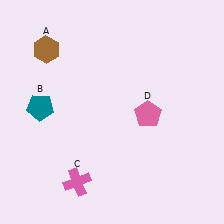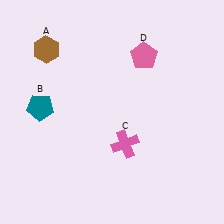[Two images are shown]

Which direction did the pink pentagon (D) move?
The pink pentagon (D) moved up.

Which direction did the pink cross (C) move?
The pink cross (C) moved right.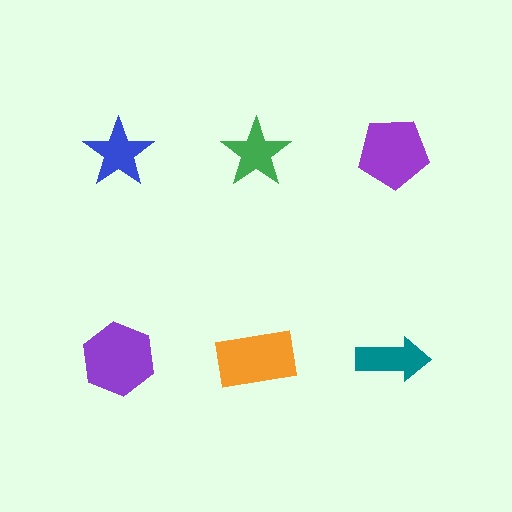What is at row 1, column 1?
A blue star.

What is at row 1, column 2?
A green star.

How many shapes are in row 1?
3 shapes.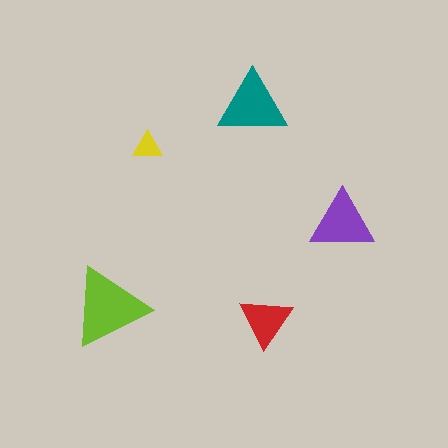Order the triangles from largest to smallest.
the lime one, the teal one, the purple one, the red one, the yellow one.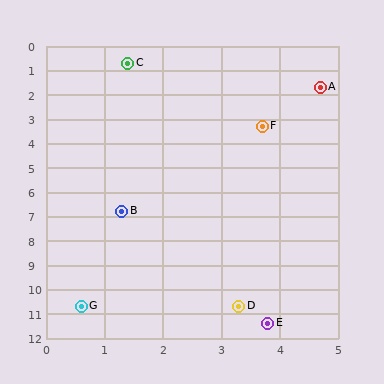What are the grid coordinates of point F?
Point F is at approximately (3.7, 3.3).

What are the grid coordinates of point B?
Point B is at approximately (1.3, 6.8).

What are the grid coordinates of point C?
Point C is at approximately (1.4, 0.7).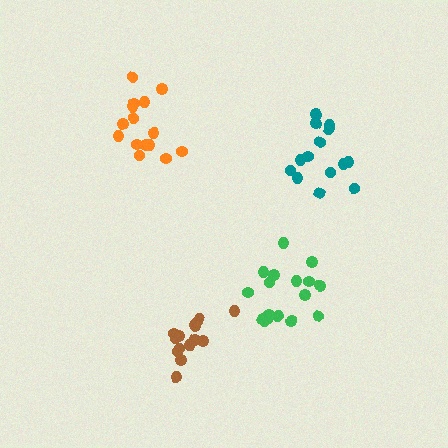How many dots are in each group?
Group 1: 17 dots, Group 2: 15 dots, Group 3: 14 dots, Group 4: 14 dots (60 total).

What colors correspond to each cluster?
The clusters are colored: green, orange, brown, teal.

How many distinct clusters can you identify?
There are 4 distinct clusters.